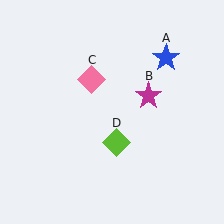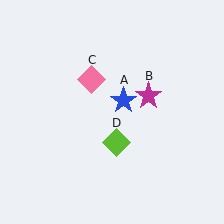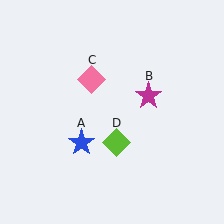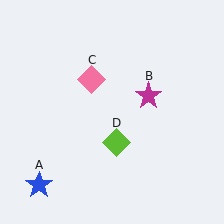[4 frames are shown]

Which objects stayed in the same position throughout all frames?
Magenta star (object B) and pink diamond (object C) and lime diamond (object D) remained stationary.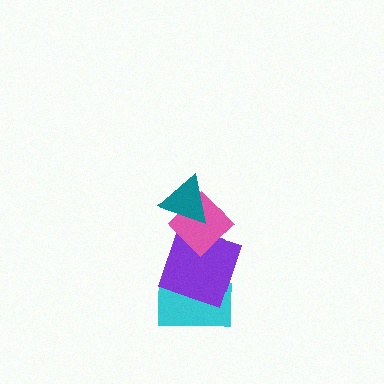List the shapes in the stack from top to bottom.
From top to bottom: the teal triangle, the pink diamond, the purple square, the cyan rectangle.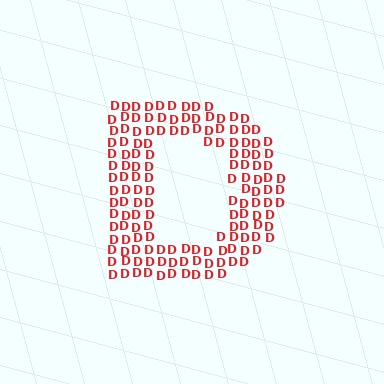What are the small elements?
The small elements are letter D's.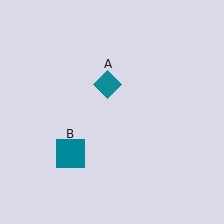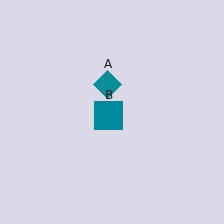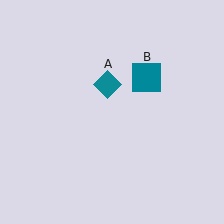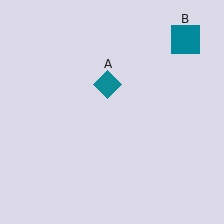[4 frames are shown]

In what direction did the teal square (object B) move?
The teal square (object B) moved up and to the right.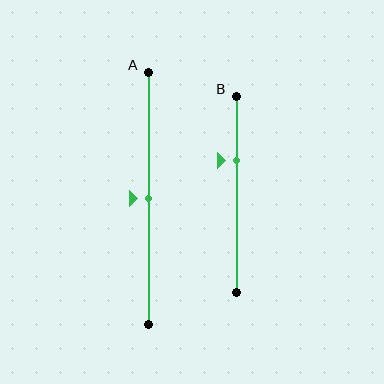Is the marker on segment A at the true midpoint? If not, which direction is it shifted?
Yes, the marker on segment A is at the true midpoint.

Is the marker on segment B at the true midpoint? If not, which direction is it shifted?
No, the marker on segment B is shifted upward by about 17% of the segment length.